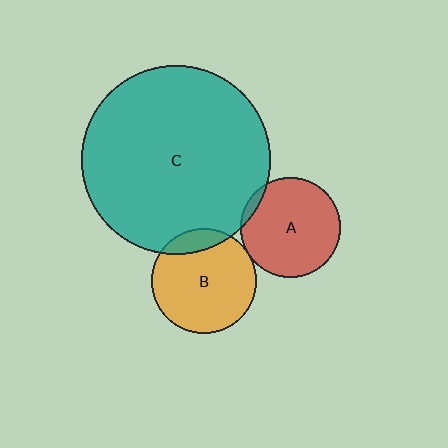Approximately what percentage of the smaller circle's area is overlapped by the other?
Approximately 5%.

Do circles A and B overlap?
Yes.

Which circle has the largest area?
Circle C (teal).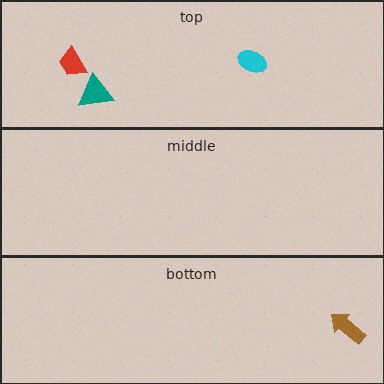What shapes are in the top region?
The cyan ellipse, the teal triangle, the red trapezoid.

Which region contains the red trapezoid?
The top region.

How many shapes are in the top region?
3.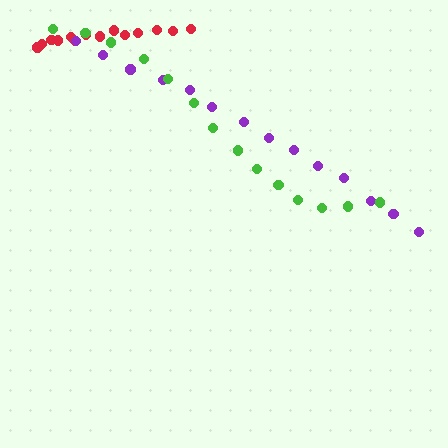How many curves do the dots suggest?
There are 3 distinct paths.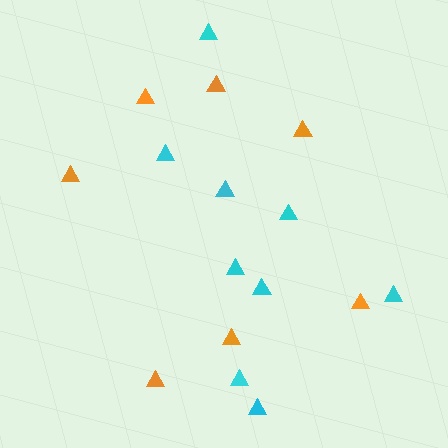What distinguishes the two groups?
There are 2 groups: one group of cyan triangles (9) and one group of orange triangles (7).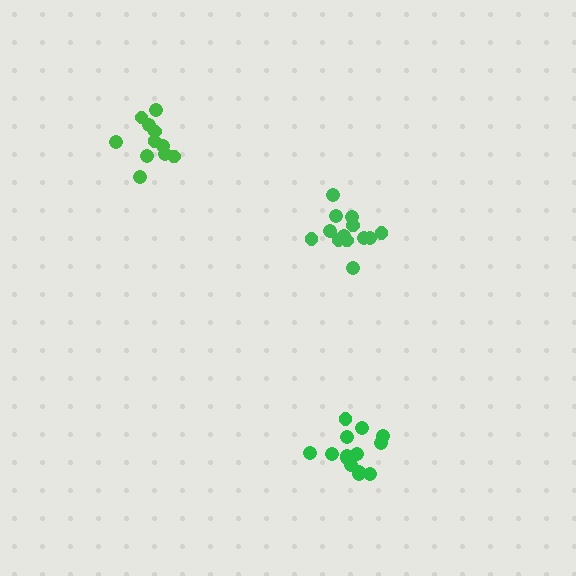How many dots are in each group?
Group 1: 14 dots, Group 2: 13 dots, Group 3: 11 dots (38 total).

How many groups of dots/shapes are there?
There are 3 groups.